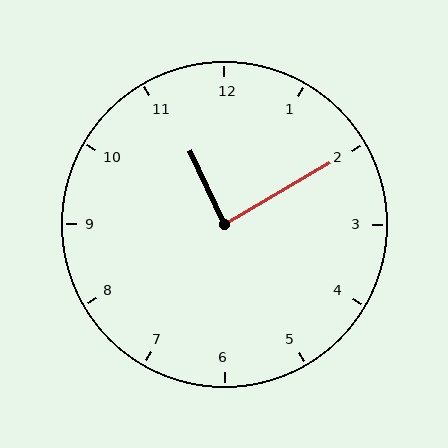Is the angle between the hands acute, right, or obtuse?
It is right.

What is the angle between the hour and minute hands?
Approximately 85 degrees.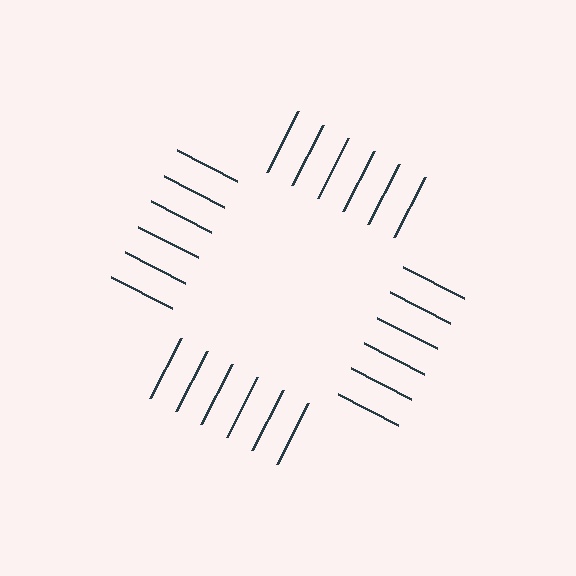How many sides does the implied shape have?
4 sides — the line-ends trace a square.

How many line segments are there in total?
24 — 6 along each of the 4 edges.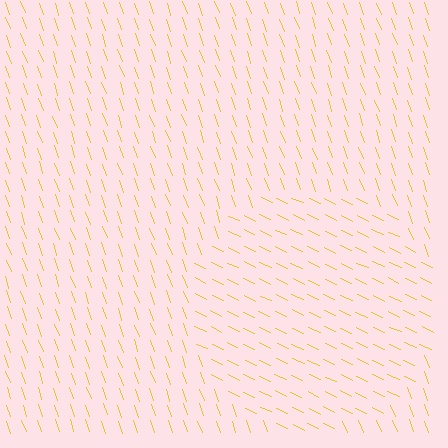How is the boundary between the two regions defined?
The boundary is defined purely by a change in line orientation (approximately 45 degrees difference). All lines are the same color and thickness.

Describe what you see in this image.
The image is filled with small yellow line segments. A circle region in the image has lines oriented differently from the surrounding lines, creating a visible texture boundary.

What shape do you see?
I see a circle.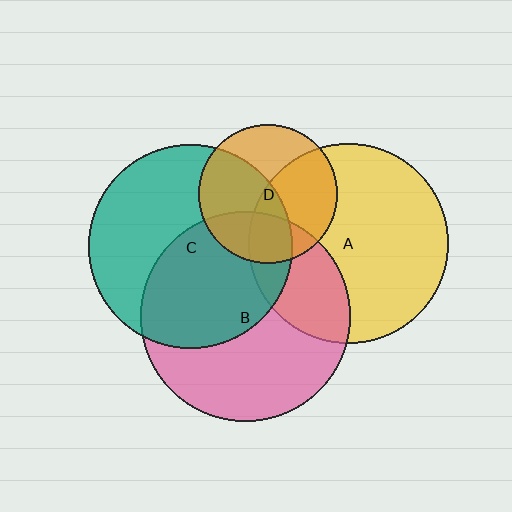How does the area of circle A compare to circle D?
Approximately 2.1 times.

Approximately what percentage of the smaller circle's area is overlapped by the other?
Approximately 10%.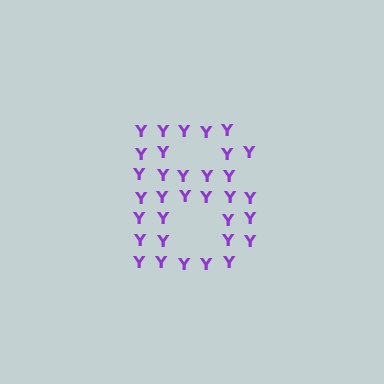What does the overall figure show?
The overall figure shows the letter B.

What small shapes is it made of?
It is made of small letter Y's.